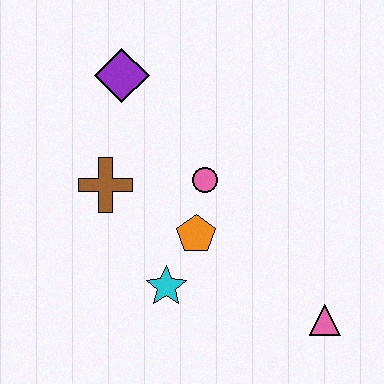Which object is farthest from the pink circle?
The pink triangle is farthest from the pink circle.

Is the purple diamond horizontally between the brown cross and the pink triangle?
Yes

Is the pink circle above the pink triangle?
Yes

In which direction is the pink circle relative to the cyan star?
The pink circle is above the cyan star.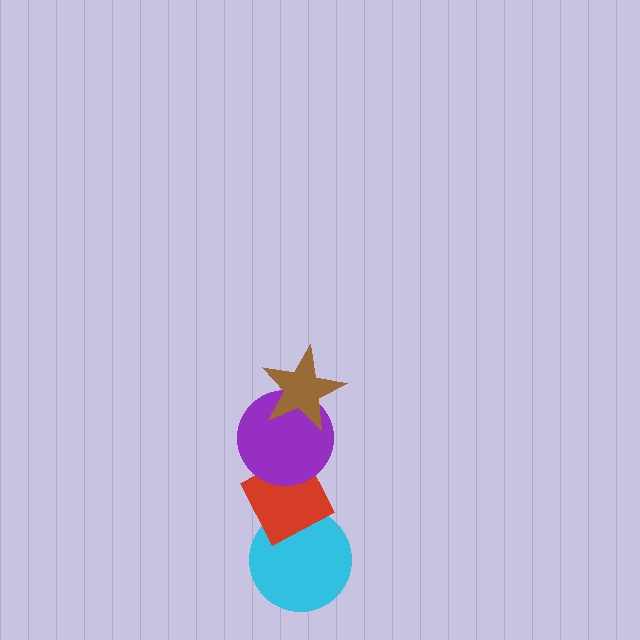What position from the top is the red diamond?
The red diamond is 3rd from the top.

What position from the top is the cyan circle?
The cyan circle is 4th from the top.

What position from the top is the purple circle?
The purple circle is 2nd from the top.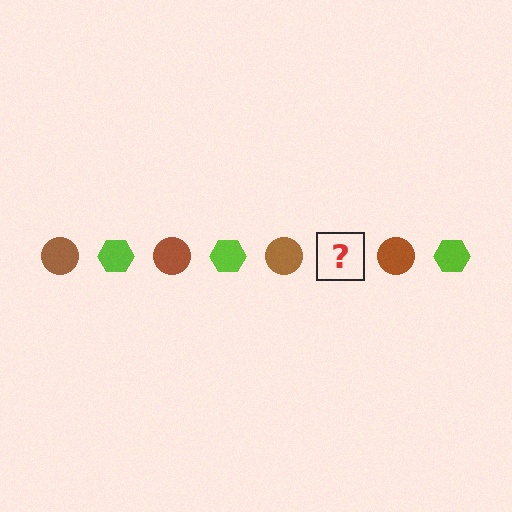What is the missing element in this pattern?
The missing element is a lime hexagon.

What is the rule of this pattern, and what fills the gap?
The rule is that the pattern alternates between brown circle and lime hexagon. The gap should be filled with a lime hexagon.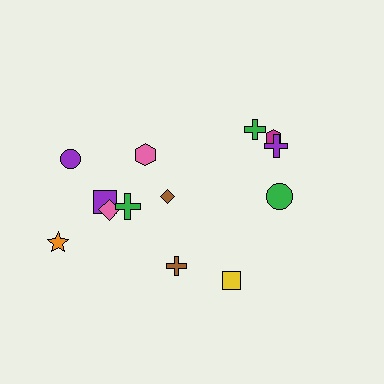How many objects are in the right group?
There are 5 objects.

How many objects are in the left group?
There are 8 objects.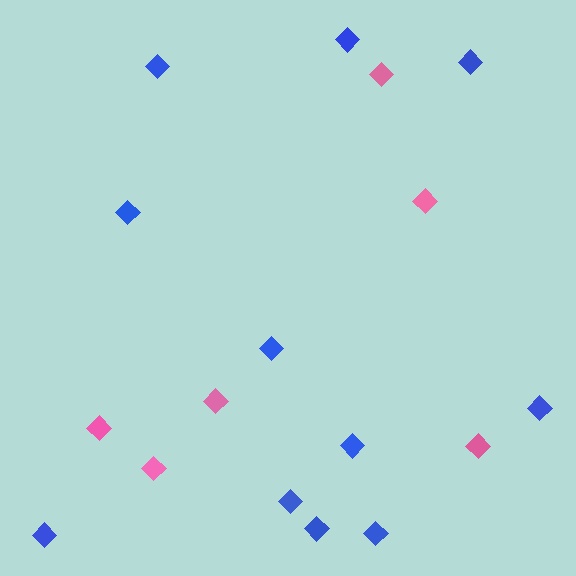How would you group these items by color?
There are 2 groups: one group of blue diamonds (11) and one group of pink diamonds (6).